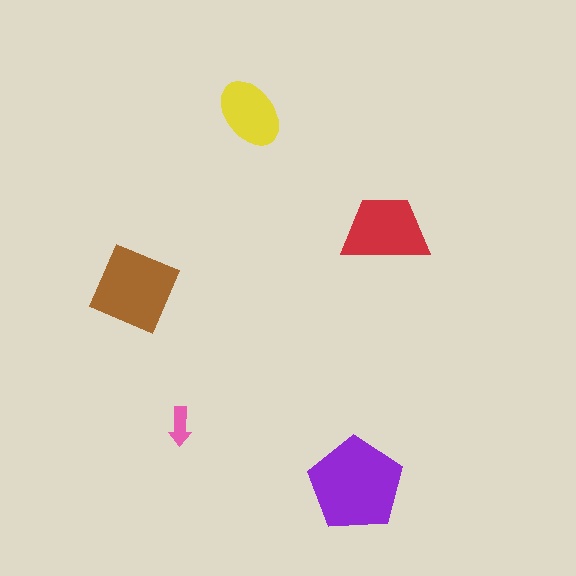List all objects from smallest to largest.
The pink arrow, the yellow ellipse, the red trapezoid, the brown diamond, the purple pentagon.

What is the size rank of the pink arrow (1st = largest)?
5th.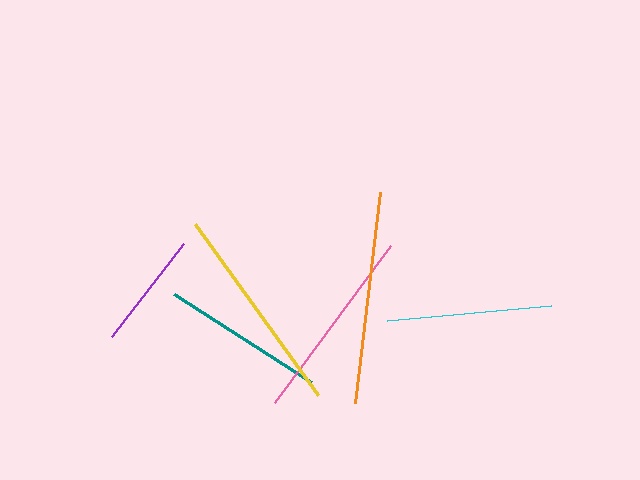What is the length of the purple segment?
The purple segment is approximately 118 pixels long.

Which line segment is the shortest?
The purple line is the shortest at approximately 118 pixels.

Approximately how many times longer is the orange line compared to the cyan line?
The orange line is approximately 1.3 times the length of the cyan line.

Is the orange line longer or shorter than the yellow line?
The orange line is longer than the yellow line.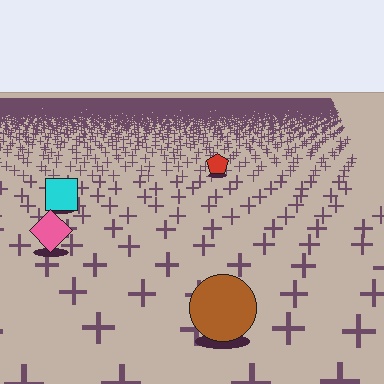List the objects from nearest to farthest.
From nearest to farthest: the brown circle, the pink diamond, the cyan square, the red pentagon.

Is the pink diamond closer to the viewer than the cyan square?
Yes. The pink diamond is closer — you can tell from the texture gradient: the ground texture is coarser near it.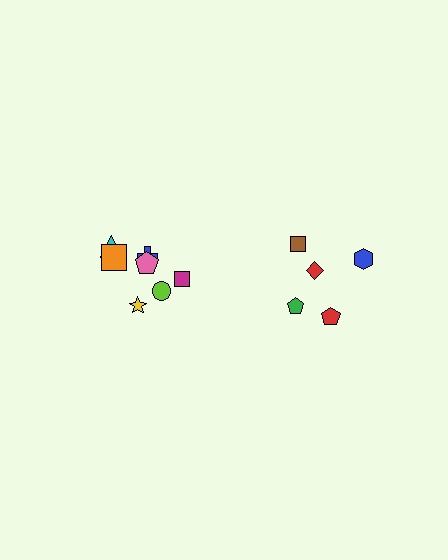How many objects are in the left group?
There are 7 objects.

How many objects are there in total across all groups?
There are 12 objects.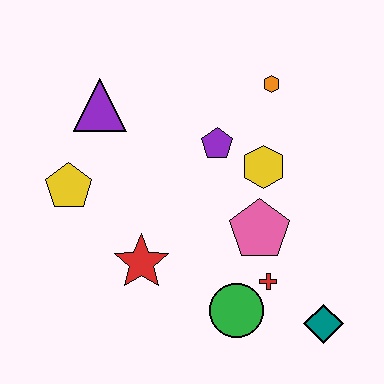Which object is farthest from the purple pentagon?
The teal diamond is farthest from the purple pentagon.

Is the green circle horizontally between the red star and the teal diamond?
Yes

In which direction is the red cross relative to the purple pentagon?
The red cross is below the purple pentagon.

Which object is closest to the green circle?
The red cross is closest to the green circle.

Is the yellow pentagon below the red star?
No